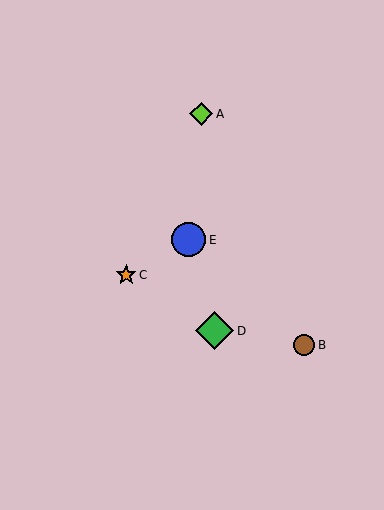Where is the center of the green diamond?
The center of the green diamond is at (215, 331).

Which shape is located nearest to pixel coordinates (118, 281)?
The orange star (labeled C) at (126, 275) is nearest to that location.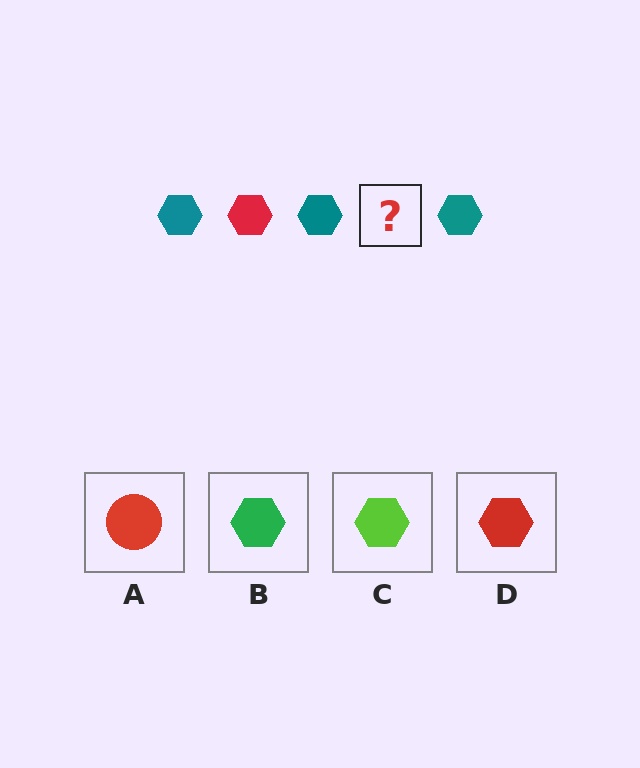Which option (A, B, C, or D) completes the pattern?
D.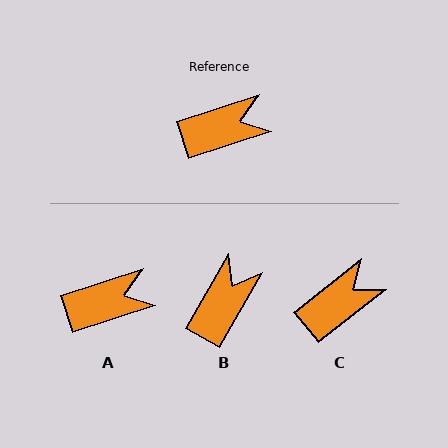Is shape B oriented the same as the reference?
No, it is off by about 43 degrees.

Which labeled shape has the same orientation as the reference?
A.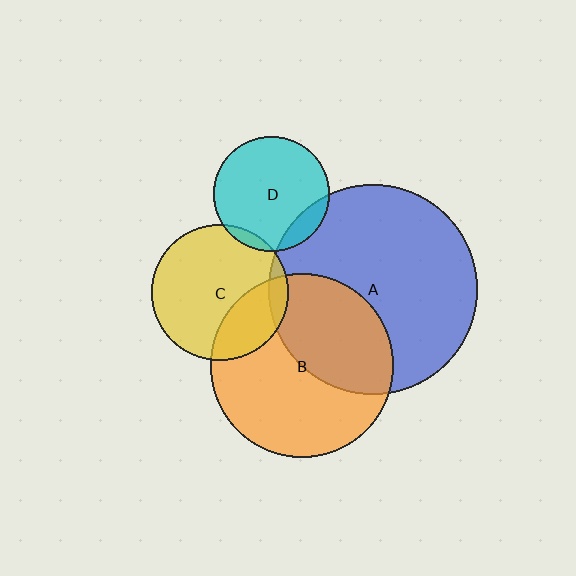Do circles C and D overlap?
Yes.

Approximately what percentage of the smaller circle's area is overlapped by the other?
Approximately 5%.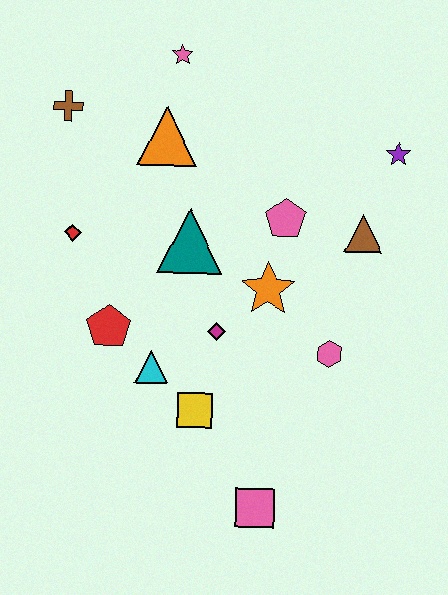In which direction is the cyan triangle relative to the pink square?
The cyan triangle is above the pink square.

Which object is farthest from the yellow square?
The pink star is farthest from the yellow square.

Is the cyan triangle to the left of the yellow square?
Yes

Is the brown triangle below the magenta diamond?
No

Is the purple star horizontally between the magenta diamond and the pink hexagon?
No